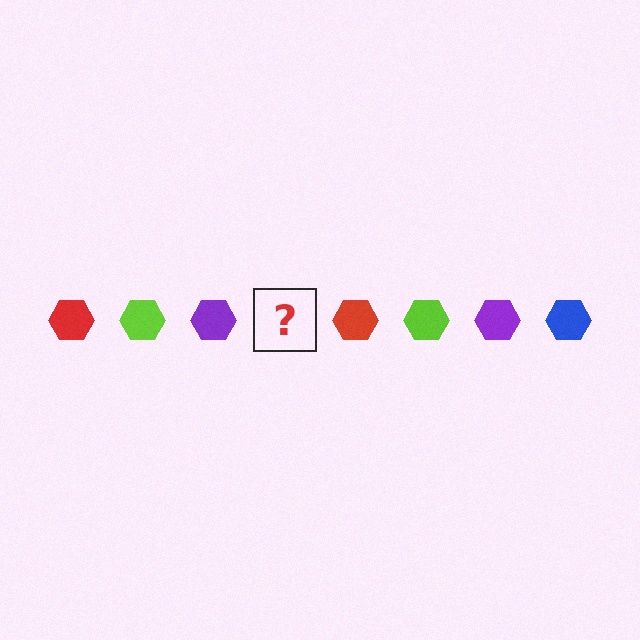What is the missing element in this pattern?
The missing element is a blue hexagon.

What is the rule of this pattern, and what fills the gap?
The rule is that the pattern cycles through red, lime, purple, blue hexagons. The gap should be filled with a blue hexagon.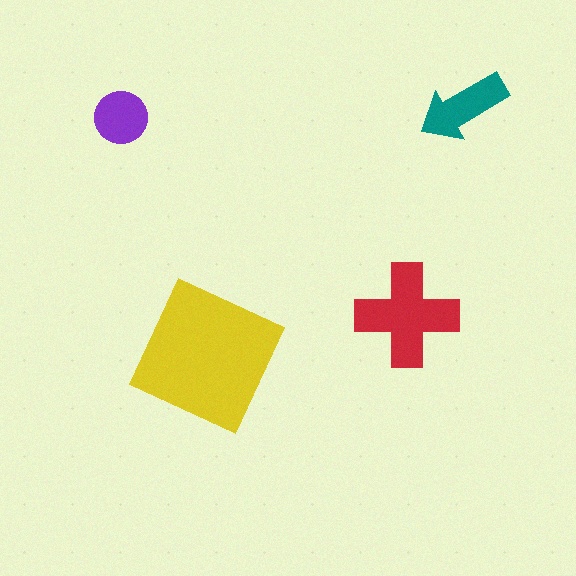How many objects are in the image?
There are 4 objects in the image.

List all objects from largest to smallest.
The yellow square, the red cross, the teal arrow, the purple circle.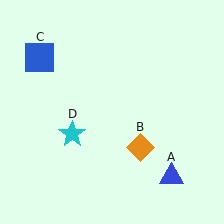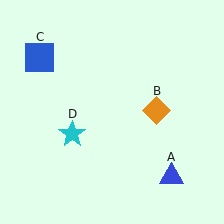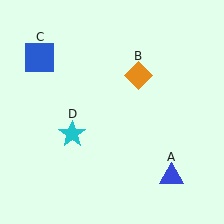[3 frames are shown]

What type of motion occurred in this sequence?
The orange diamond (object B) rotated counterclockwise around the center of the scene.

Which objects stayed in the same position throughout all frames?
Blue triangle (object A) and blue square (object C) and cyan star (object D) remained stationary.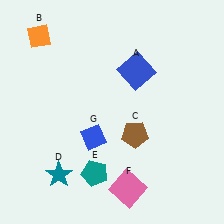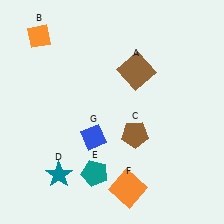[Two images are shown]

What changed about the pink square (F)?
In Image 1, F is pink. In Image 2, it changed to orange.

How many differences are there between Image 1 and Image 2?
There are 2 differences between the two images.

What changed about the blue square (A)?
In Image 1, A is blue. In Image 2, it changed to brown.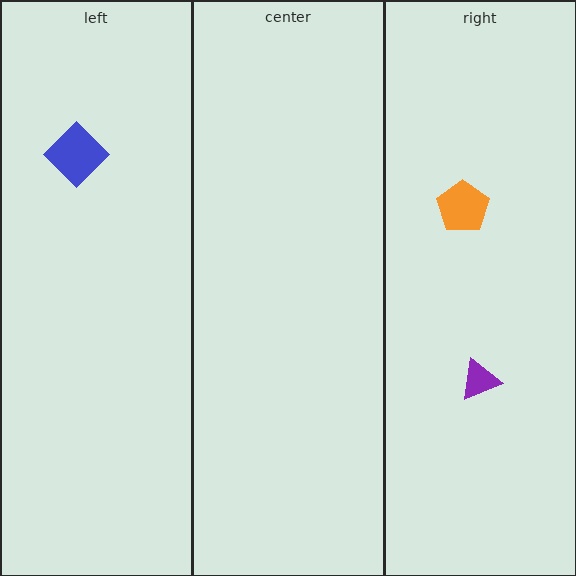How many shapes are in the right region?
2.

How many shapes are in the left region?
1.